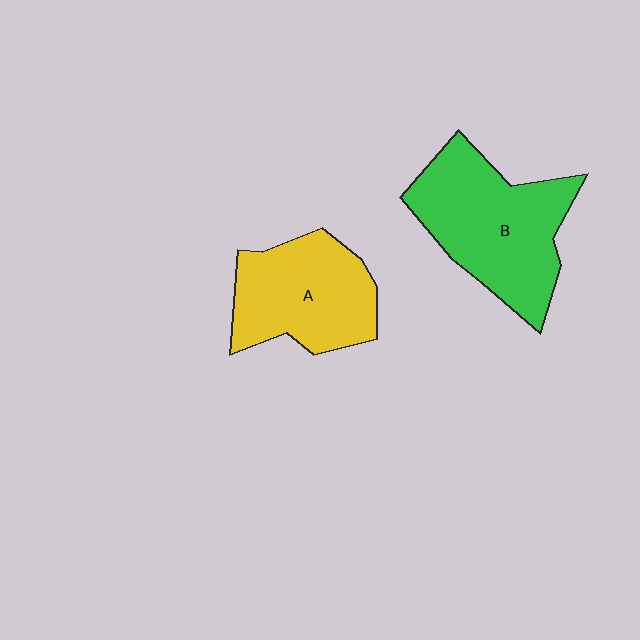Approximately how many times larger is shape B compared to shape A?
Approximately 1.3 times.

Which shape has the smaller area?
Shape A (yellow).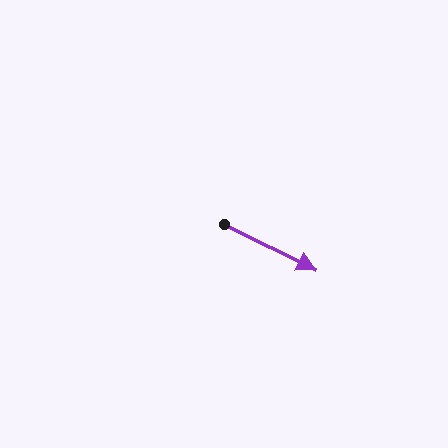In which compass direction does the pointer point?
Southeast.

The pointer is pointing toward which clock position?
Roughly 4 o'clock.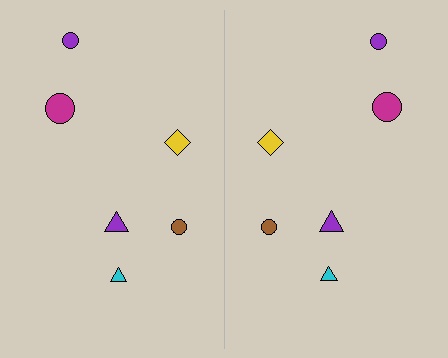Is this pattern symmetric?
Yes, this pattern has bilateral (reflection) symmetry.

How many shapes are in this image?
There are 12 shapes in this image.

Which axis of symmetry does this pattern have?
The pattern has a vertical axis of symmetry running through the center of the image.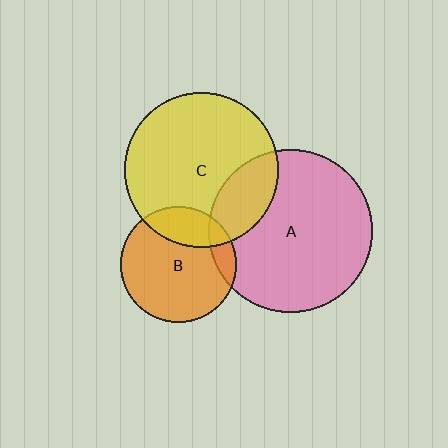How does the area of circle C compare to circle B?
Approximately 1.8 times.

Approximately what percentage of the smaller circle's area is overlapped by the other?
Approximately 20%.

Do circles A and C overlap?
Yes.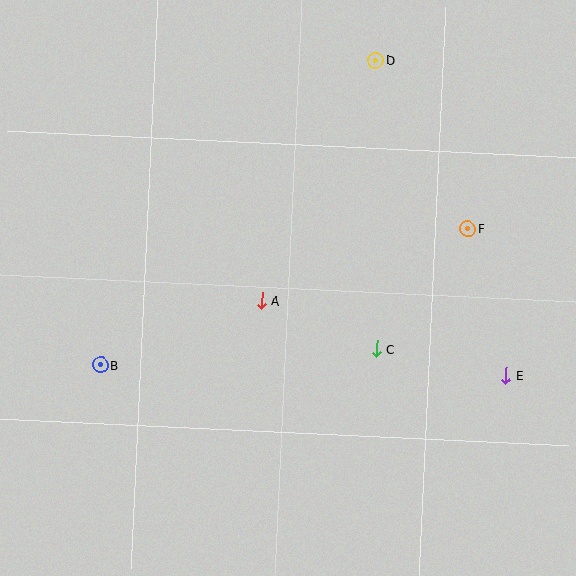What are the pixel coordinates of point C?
Point C is at (377, 349).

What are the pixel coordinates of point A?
Point A is at (261, 301).